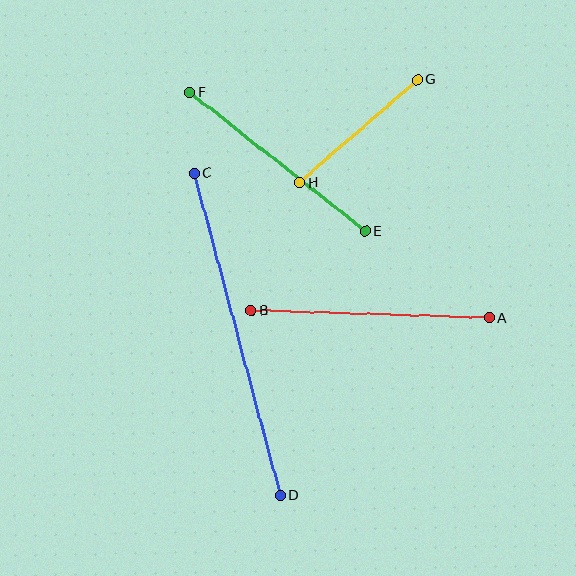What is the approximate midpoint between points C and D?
The midpoint is at approximately (237, 334) pixels.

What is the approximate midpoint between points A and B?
The midpoint is at approximately (370, 314) pixels.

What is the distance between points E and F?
The distance is approximately 224 pixels.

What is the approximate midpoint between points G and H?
The midpoint is at approximately (358, 131) pixels.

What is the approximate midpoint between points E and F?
The midpoint is at approximately (278, 162) pixels.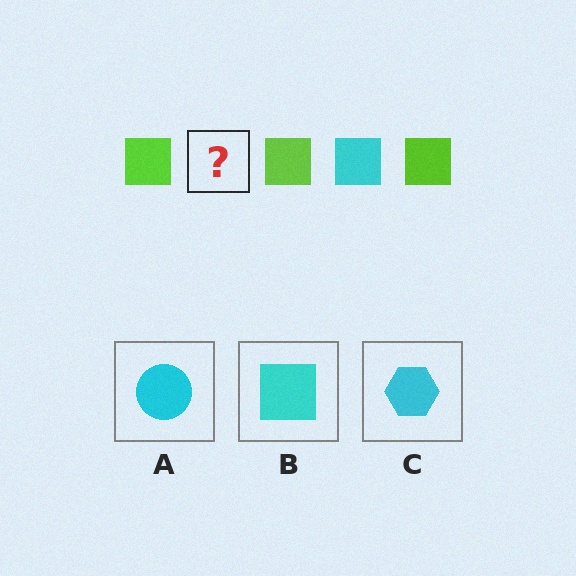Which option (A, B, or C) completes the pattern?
B.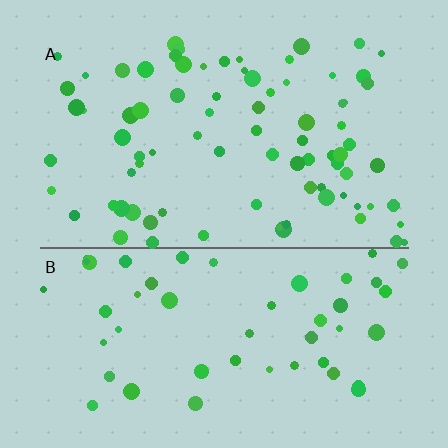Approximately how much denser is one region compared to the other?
Approximately 1.6× — region A over region B.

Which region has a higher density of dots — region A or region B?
A (the top).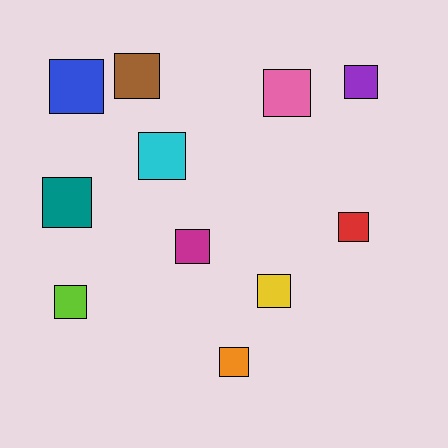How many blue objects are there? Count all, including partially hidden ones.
There is 1 blue object.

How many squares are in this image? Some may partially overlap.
There are 11 squares.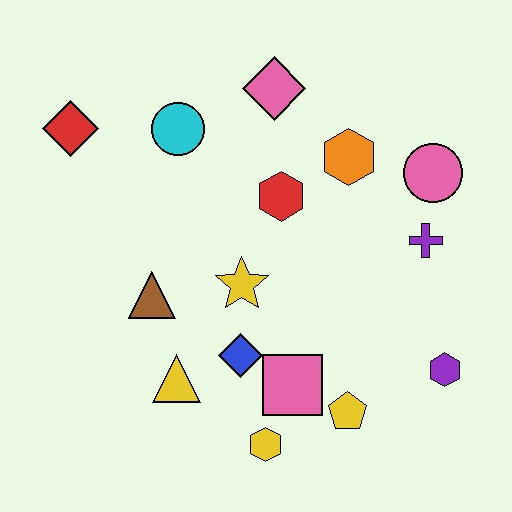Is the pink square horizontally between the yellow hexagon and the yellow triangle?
No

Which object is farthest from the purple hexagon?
The red diamond is farthest from the purple hexagon.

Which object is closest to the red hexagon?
The orange hexagon is closest to the red hexagon.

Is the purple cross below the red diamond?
Yes